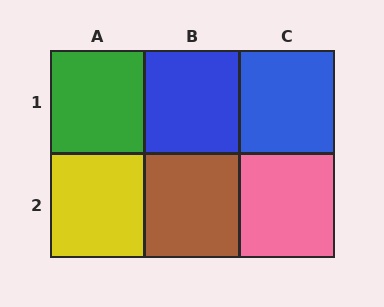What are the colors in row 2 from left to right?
Yellow, brown, pink.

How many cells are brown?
1 cell is brown.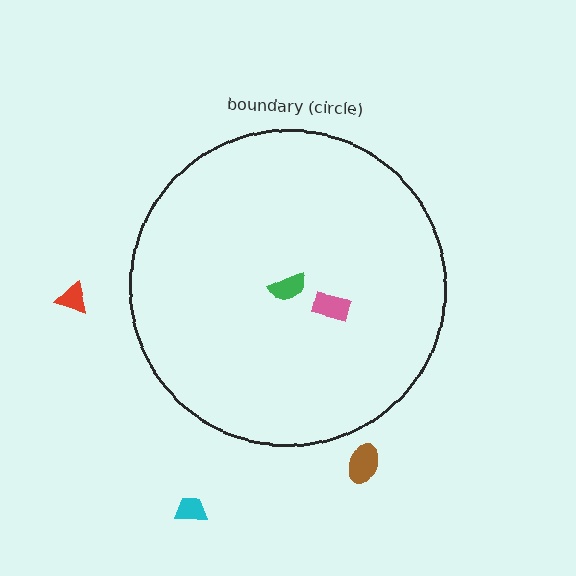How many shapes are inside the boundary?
2 inside, 3 outside.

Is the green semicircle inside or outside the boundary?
Inside.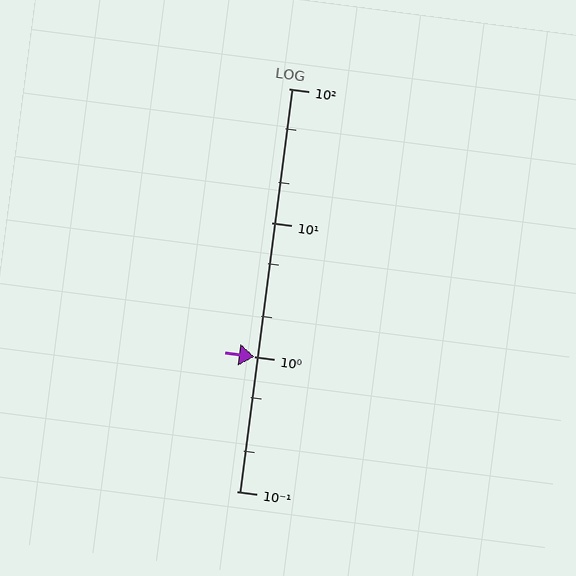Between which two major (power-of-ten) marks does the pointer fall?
The pointer is between 1 and 10.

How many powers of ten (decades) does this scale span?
The scale spans 3 decades, from 0.1 to 100.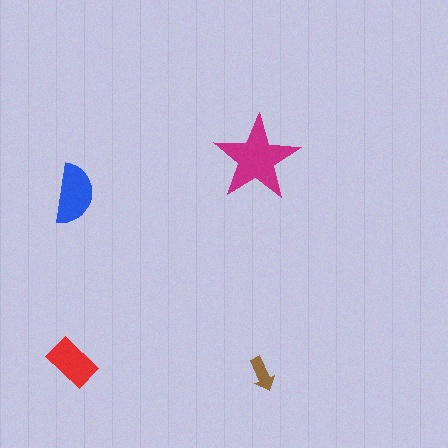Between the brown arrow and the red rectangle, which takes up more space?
The red rectangle.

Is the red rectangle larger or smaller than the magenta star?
Smaller.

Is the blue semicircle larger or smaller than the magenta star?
Smaller.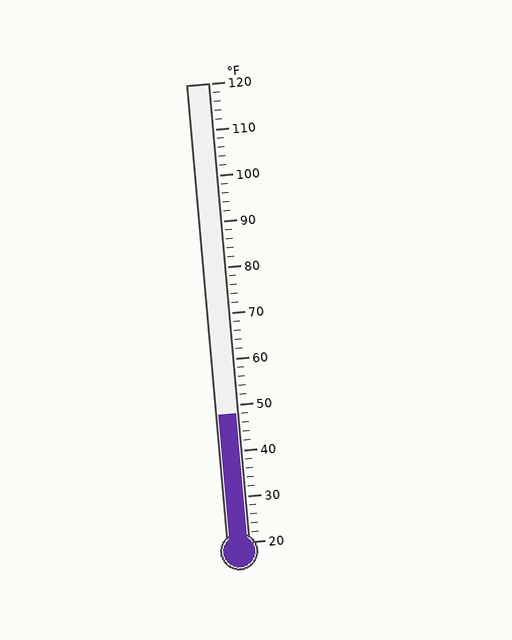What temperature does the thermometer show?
The thermometer shows approximately 48°F.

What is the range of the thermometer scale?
The thermometer scale ranges from 20°F to 120°F.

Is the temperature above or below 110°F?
The temperature is below 110°F.